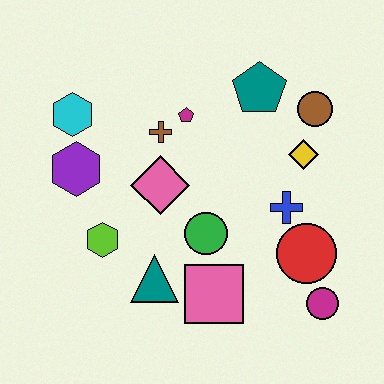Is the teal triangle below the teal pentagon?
Yes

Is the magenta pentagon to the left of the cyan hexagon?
No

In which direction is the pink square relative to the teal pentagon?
The pink square is below the teal pentagon.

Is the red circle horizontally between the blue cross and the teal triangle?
No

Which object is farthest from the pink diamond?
The magenta circle is farthest from the pink diamond.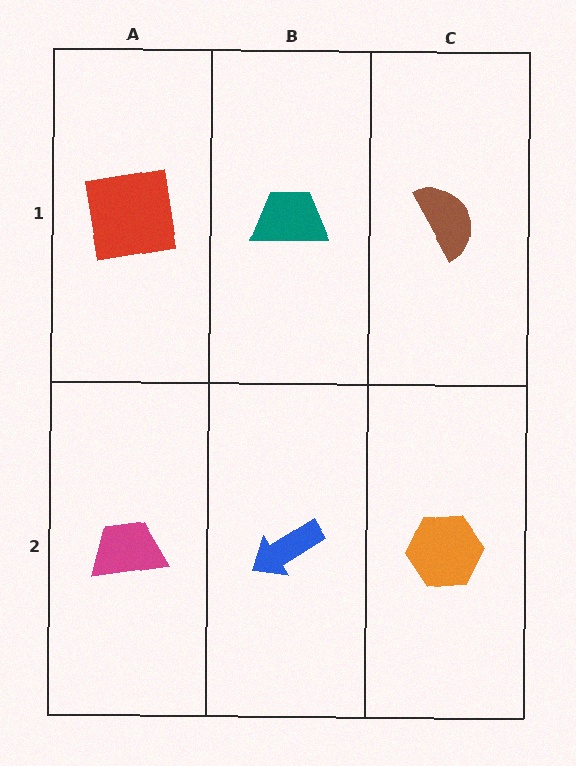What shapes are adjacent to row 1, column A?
A magenta trapezoid (row 2, column A), a teal trapezoid (row 1, column B).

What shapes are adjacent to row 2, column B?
A teal trapezoid (row 1, column B), a magenta trapezoid (row 2, column A), an orange hexagon (row 2, column C).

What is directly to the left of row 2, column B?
A magenta trapezoid.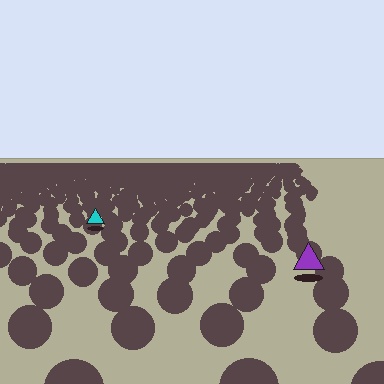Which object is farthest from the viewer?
The cyan triangle is farthest from the viewer. It appears smaller and the ground texture around it is denser.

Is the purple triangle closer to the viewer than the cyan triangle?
Yes. The purple triangle is closer — you can tell from the texture gradient: the ground texture is coarser near it.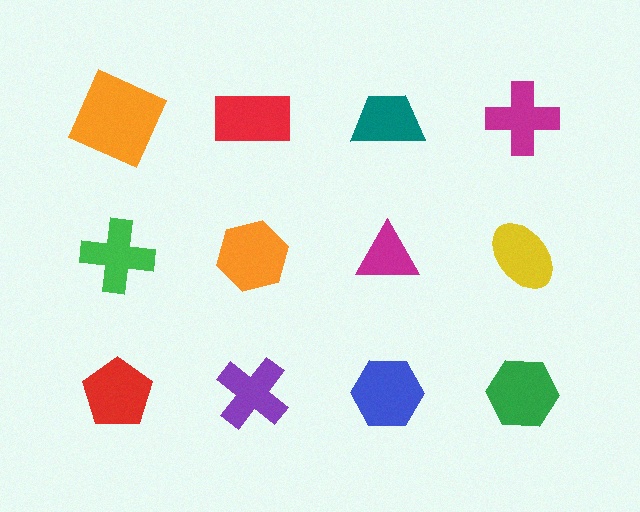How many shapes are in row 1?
4 shapes.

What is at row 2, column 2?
An orange hexagon.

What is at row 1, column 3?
A teal trapezoid.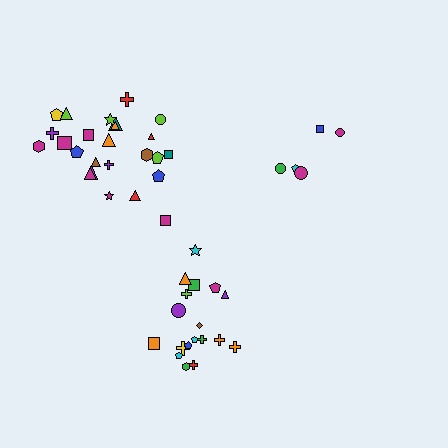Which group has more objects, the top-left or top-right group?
The top-left group.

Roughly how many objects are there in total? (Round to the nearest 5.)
Roughly 50 objects in total.